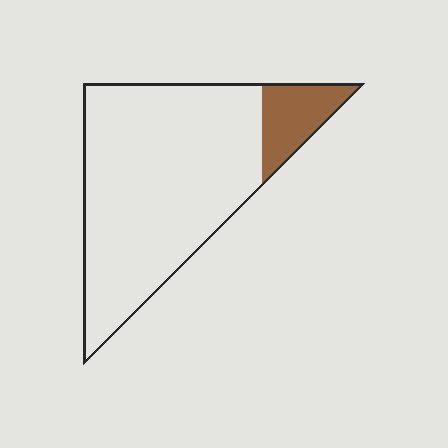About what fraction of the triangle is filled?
About one eighth (1/8).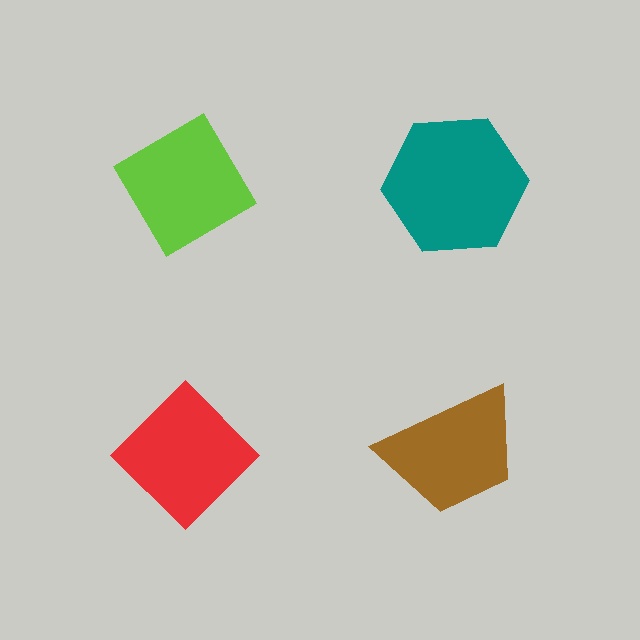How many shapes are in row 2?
2 shapes.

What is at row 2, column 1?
A red diamond.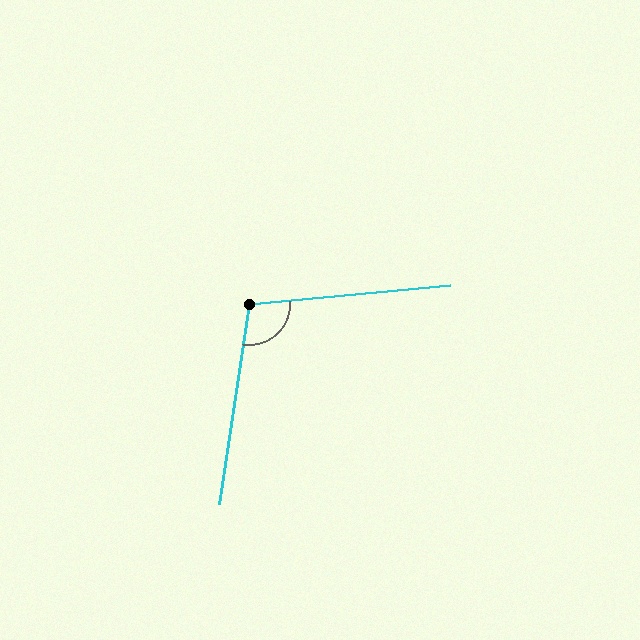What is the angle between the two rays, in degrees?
Approximately 104 degrees.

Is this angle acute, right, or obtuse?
It is obtuse.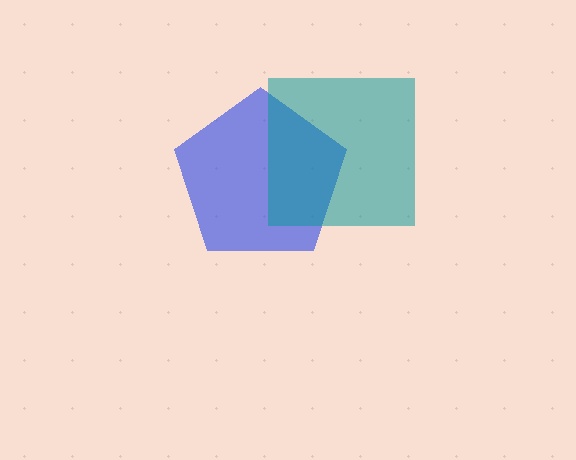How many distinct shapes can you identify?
There are 2 distinct shapes: a blue pentagon, a teal square.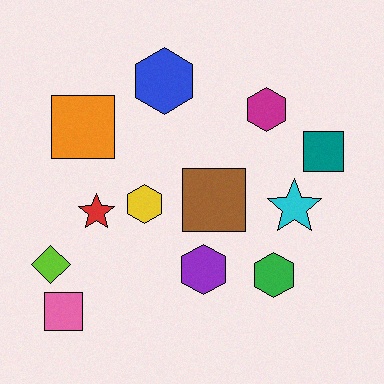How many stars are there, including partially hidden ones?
There are 2 stars.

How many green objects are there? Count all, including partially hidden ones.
There is 1 green object.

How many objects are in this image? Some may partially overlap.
There are 12 objects.